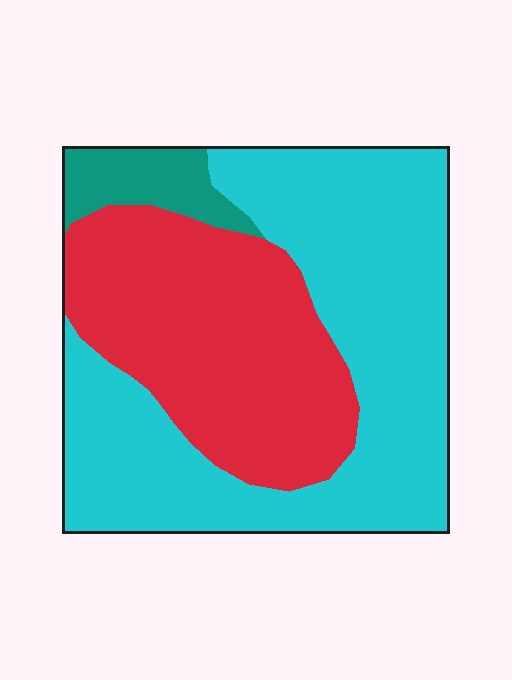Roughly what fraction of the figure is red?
Red takes up between a third and a half of the figure.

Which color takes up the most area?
Cyan, at roughly 55%.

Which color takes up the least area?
Teal, at roughly 5%.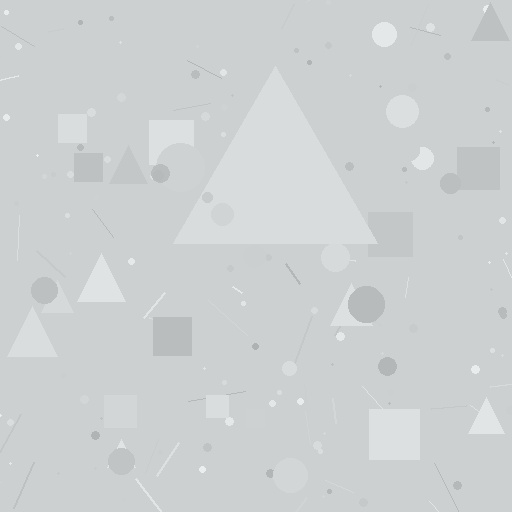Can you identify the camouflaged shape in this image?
The camouflaged shape is a triangle.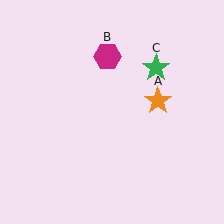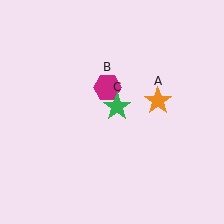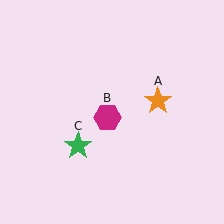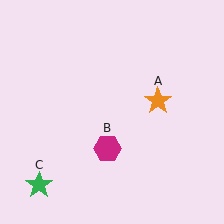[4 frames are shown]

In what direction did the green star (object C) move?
The green star (object C) moved down and to the left.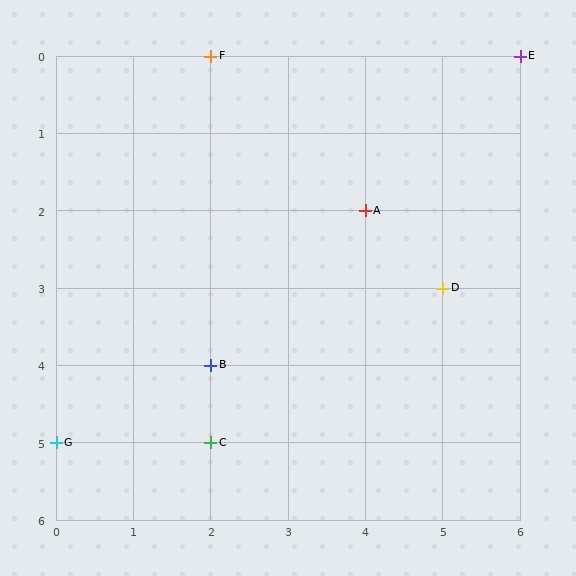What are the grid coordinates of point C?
Point C is at grid coordinates (2, 5).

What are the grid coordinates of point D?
Point D is at grid coordinates (5, 3).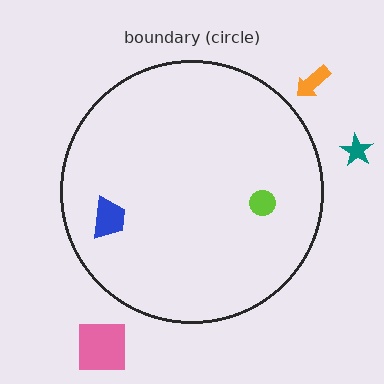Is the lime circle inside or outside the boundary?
Inside.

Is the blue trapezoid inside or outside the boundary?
Inside.